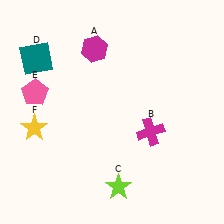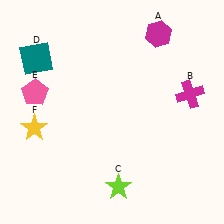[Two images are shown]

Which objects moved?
The objects that moved are: the magenta hexagon (A), the magenta cross (B).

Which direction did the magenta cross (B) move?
The magenta cross (B) moved right.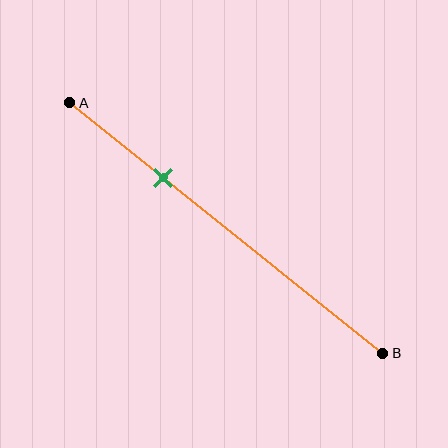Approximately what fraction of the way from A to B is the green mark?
The green mark is approximately 30% of the way from A to B.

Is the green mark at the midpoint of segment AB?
No, the mark is at about 30% from A, not at the 50% midpoint.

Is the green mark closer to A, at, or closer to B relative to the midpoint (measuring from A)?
The green mark is closer to point A than the midpoint of segment AB.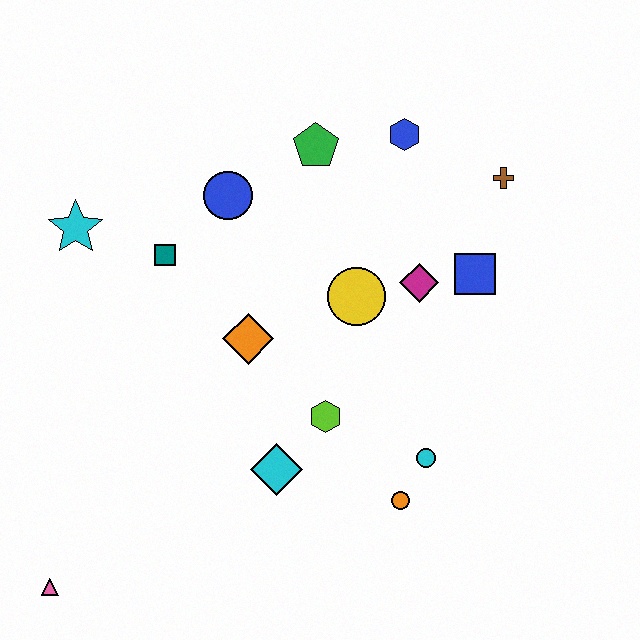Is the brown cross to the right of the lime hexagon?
Yes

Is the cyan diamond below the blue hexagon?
Yes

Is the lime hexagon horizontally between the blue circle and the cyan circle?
Yes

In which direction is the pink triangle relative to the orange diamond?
The pink triangle is below the orange diamond.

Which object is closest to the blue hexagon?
The green pentagon is closest to the blue hexagon.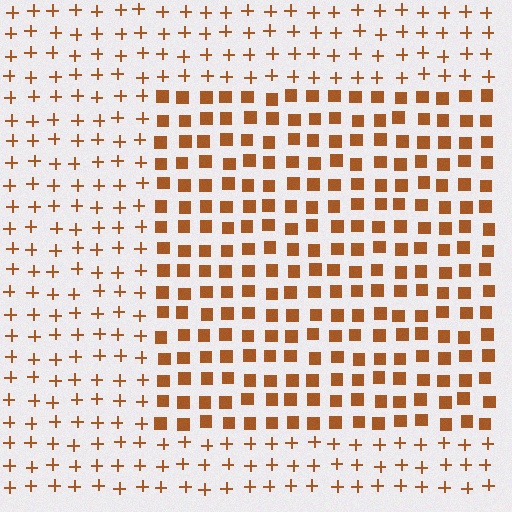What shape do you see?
I see a rectangle.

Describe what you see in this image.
The image is filled with small brown elements arranged in a uniform grid. A rectangle-shaped region contains squares, while the surrounding area contains plus signs. The boundary is defined purely by the change in element shape.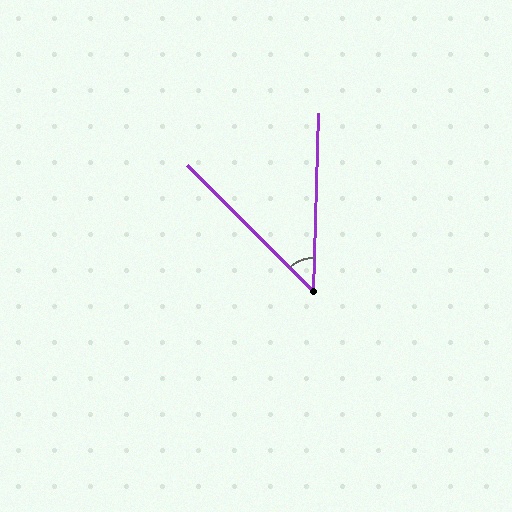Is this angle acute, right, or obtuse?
It is acute.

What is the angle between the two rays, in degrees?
Approximately 47 degrees.